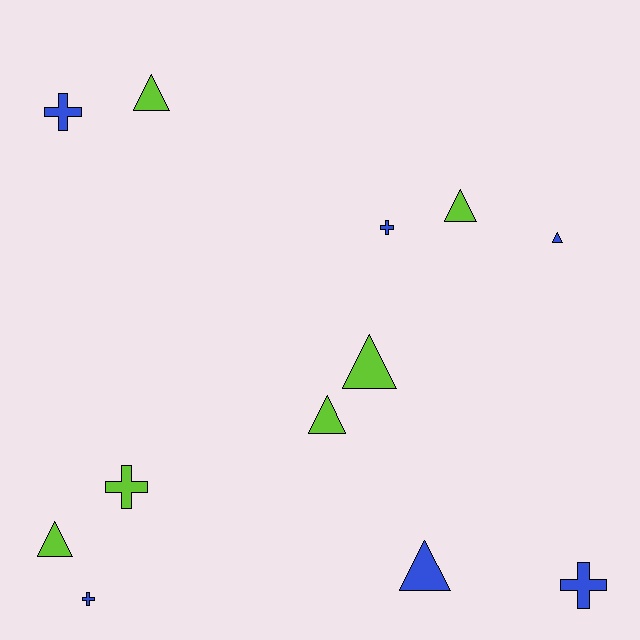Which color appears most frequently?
Lime, with 6 objects.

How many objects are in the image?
There are 12 objects.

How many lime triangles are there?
There are 5 lime triangles.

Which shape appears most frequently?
Triangle, with 7 objects.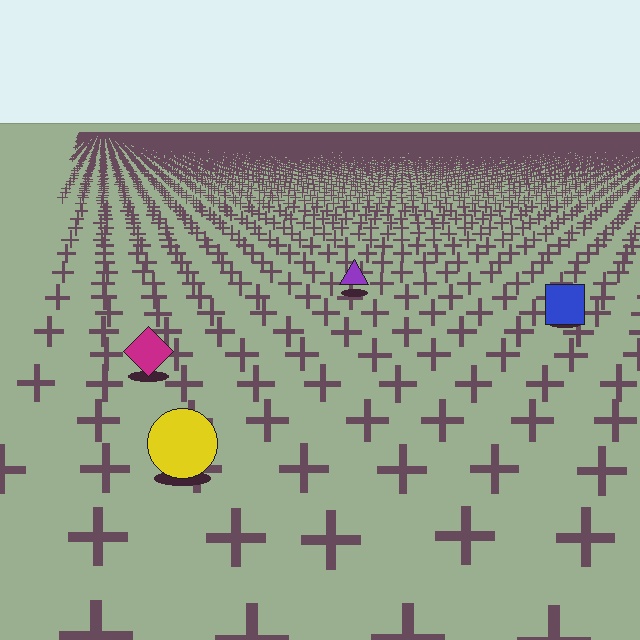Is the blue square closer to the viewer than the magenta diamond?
No. The magenta diamond is closer — you can tell from the texture gradient: the ground texture is coarser near it.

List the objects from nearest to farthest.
From nearest to farthest: the yellow circle, the magenta diamond, the blue square, the purple triangle.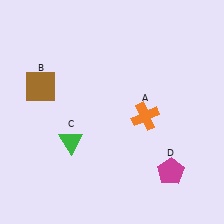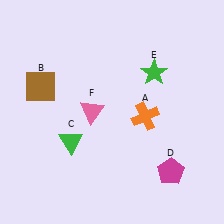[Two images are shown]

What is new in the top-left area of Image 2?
A pink triangle (F) was added in the top-left area of Image 2.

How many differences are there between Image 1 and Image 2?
There are 2 differences between the two images.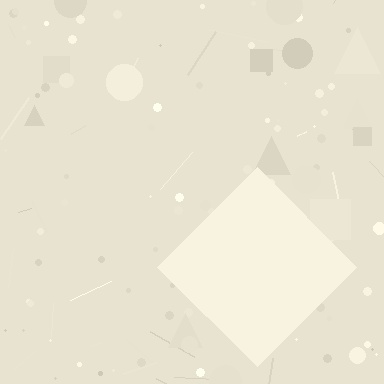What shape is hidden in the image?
A diamond is hidden in the image.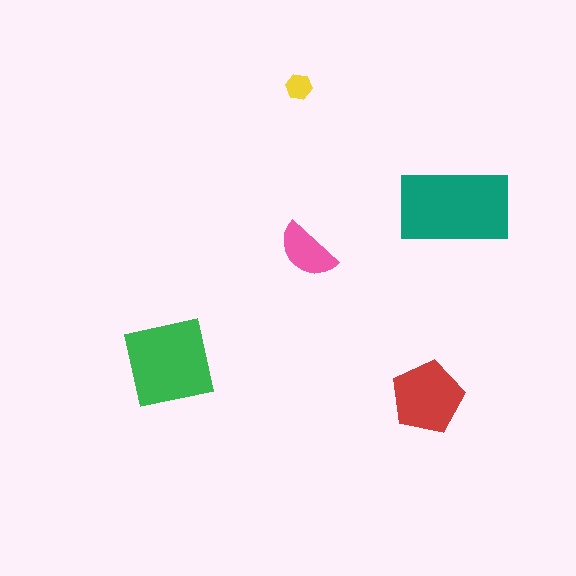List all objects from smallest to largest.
The yellow hexagon, the pink semicircle, the red pentagon, the green square, the teal rectangle.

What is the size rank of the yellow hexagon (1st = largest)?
5th.